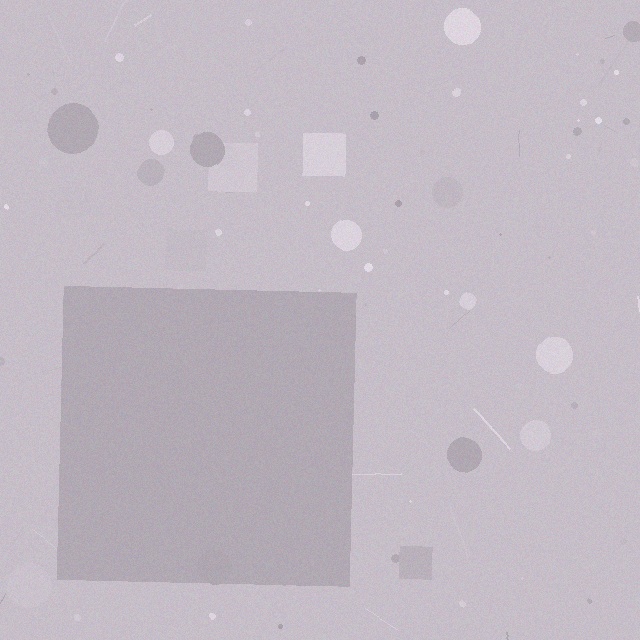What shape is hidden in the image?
A square is hidden in the image.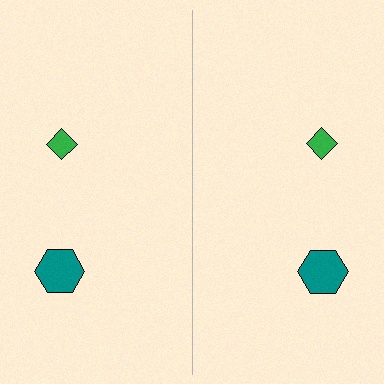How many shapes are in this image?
There are 4 shapes in this image.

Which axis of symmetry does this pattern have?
The pattern has a vertical axis of symmetry running through the center of the image.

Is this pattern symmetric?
Yes, this pattern has bilateral (reflection) symmetry.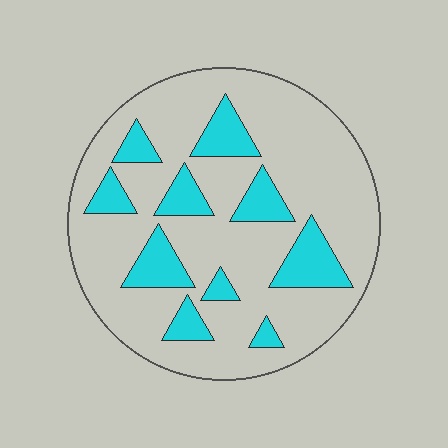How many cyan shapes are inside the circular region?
10.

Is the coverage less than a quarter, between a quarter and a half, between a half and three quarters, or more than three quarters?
Less than a quarter.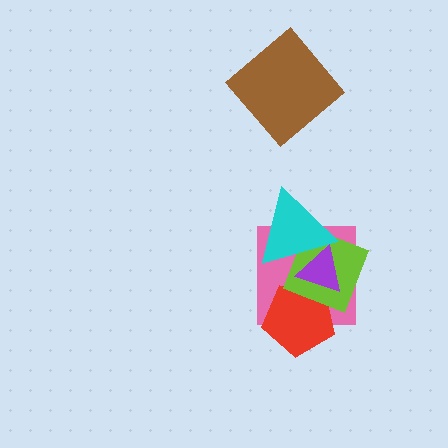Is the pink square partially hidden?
Yes, it is partially covered by another shape.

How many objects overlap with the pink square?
4 objects overlap with the pink square.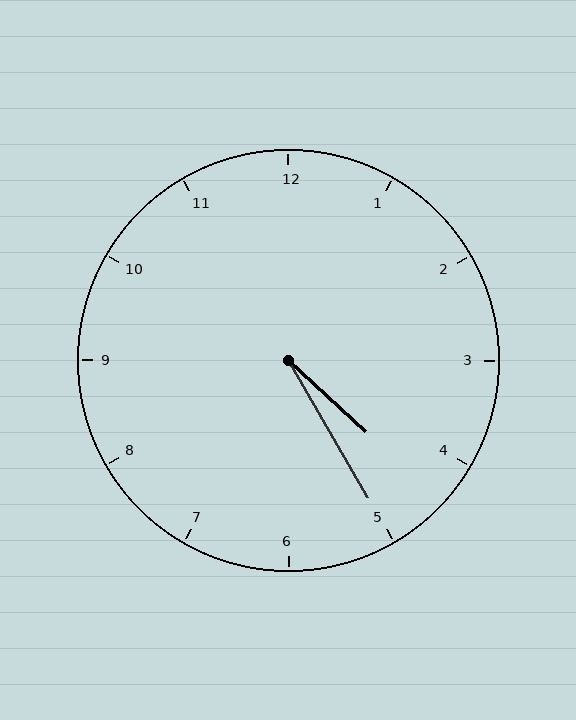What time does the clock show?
4:25.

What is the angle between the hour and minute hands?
Approximately 18 degrees.